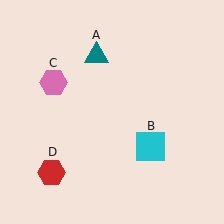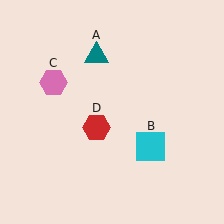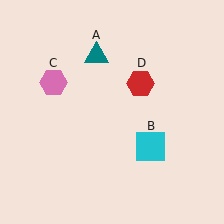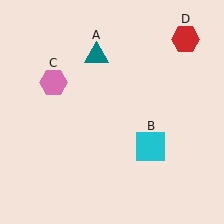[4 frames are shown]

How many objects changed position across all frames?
1 object changed position: red hexagon (object D).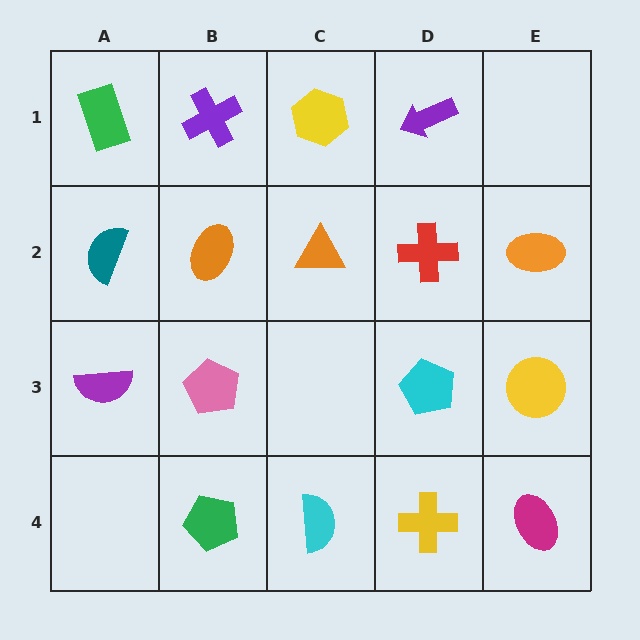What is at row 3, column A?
A purple semicircle.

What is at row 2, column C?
An orange triangle.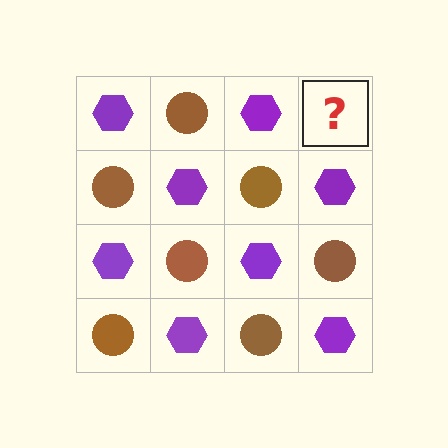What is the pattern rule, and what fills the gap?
The rule is that it alternates purple hexagon and brown circle in a checkerboard pattern. The gap should be filled with a brown circle.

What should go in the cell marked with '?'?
The missing cell should contain a brown circle.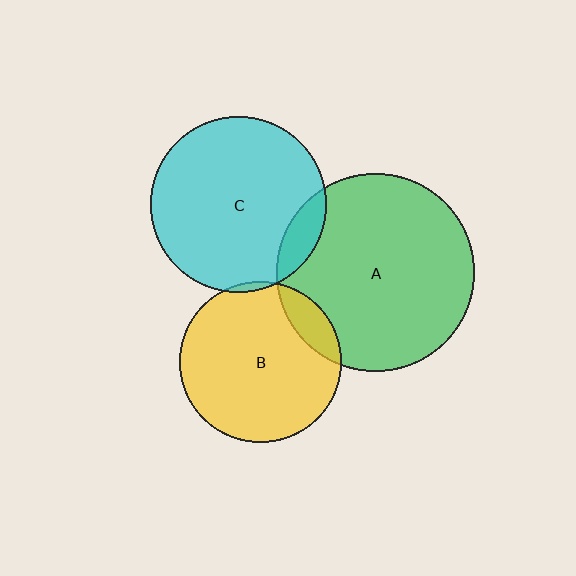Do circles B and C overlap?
Yes.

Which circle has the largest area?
Circle A (green).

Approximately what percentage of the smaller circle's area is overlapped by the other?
Approximately 5%.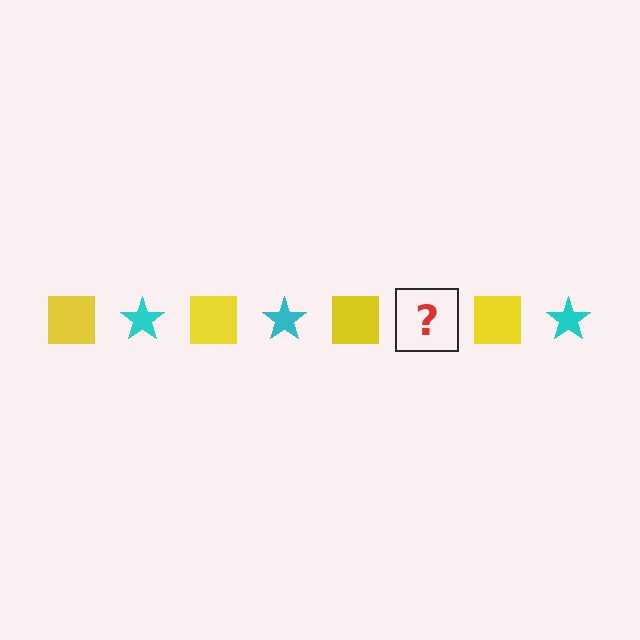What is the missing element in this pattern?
The missing element is a cyan star.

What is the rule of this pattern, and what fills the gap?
The rule is that the pattern alternates between yellow square and cyan star. The gap should be filled with a cyan star.